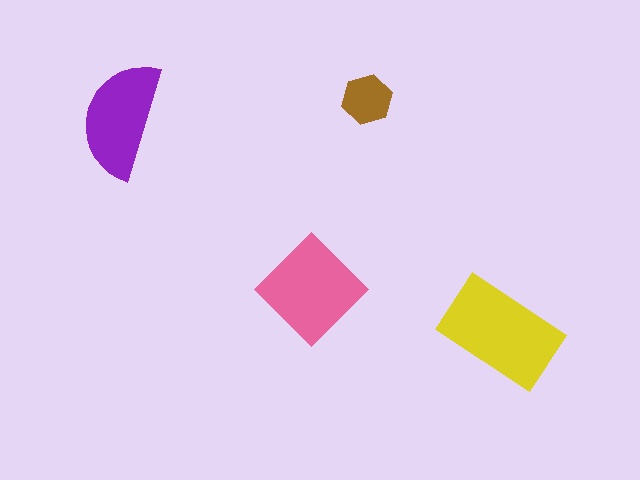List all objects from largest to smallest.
The yellow rectangle, the pink diamond, the purple semicircle, the brown hexagon.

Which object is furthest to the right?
The yellow rectangle is rightmost.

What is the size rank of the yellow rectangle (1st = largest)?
1st.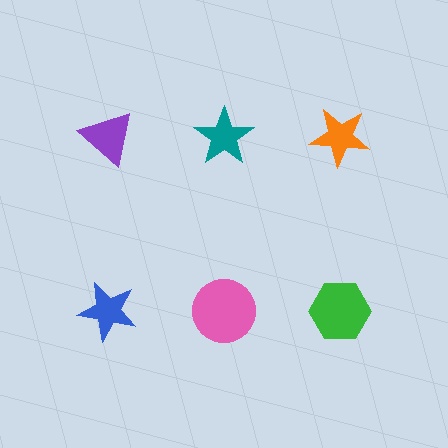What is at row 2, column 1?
A blue star.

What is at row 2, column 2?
A pink circle.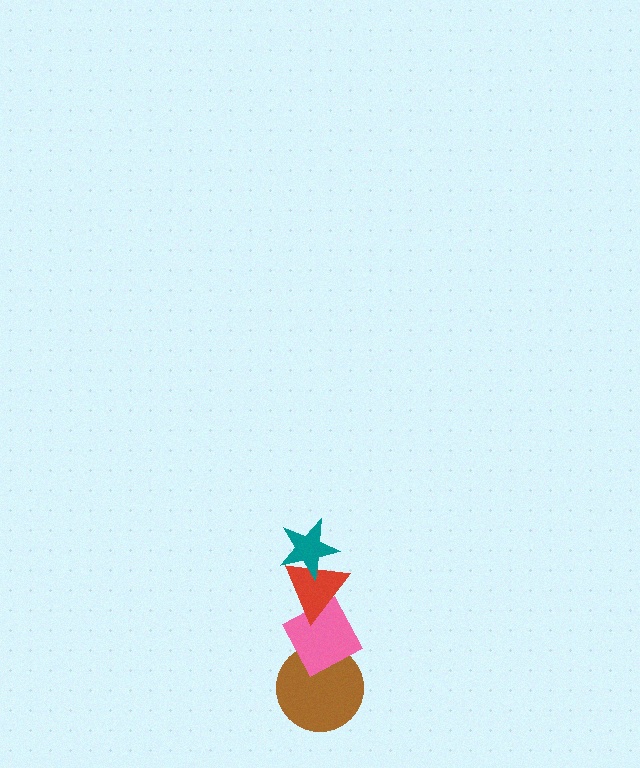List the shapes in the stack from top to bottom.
From top to bottom: the teal star, the red triangle, the pink diamond, the brown circle.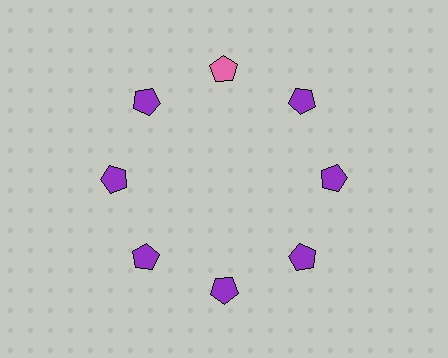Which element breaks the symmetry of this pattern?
The pink pentagon at roughly the 12 o'clock position breaks the symmetry. All other shapes are purple pentagons.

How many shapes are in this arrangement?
There are 8 shapes arranged in a ring pattern.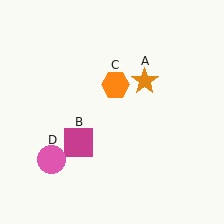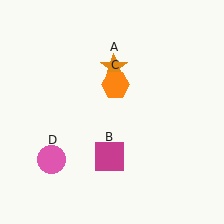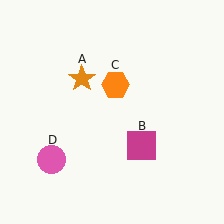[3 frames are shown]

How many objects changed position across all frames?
2 objects changed position: orange star (object A), magenta square (object B).